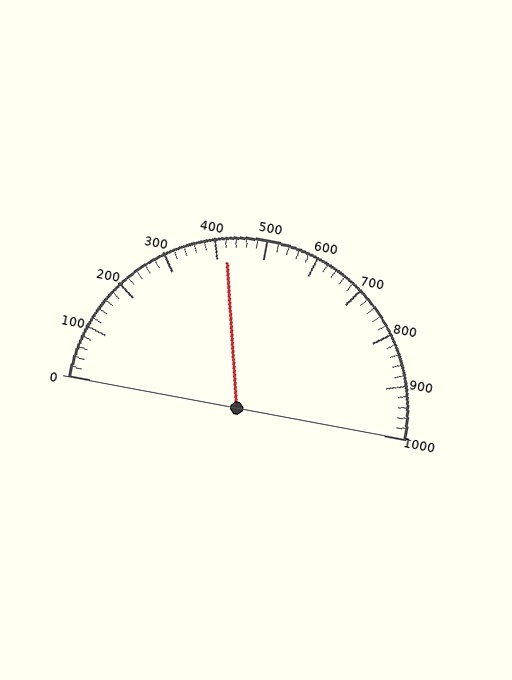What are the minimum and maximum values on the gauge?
The gauge ranges from 0 to 1000.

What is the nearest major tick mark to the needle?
The nearest major tick mark is 400.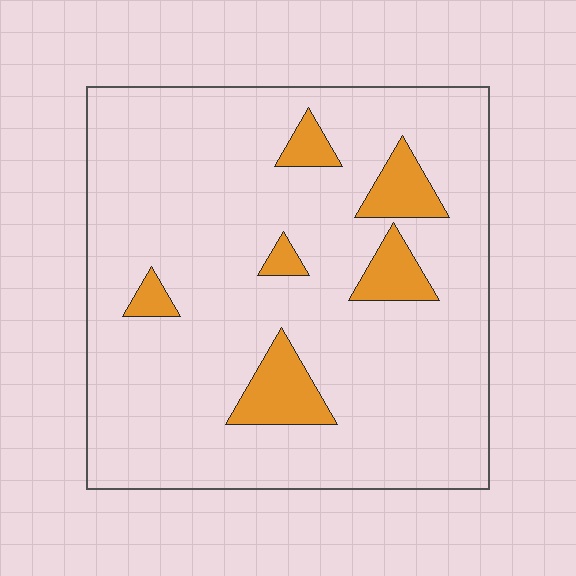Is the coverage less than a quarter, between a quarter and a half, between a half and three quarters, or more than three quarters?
Less than a quarter.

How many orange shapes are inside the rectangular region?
6.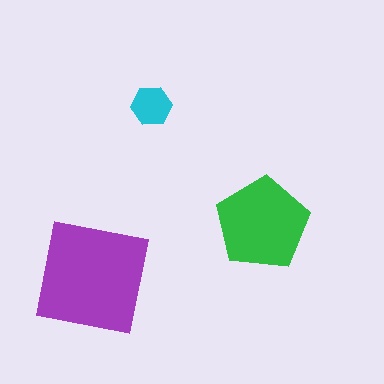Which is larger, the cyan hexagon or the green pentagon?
The green pentagon.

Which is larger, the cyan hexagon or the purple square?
The purple square.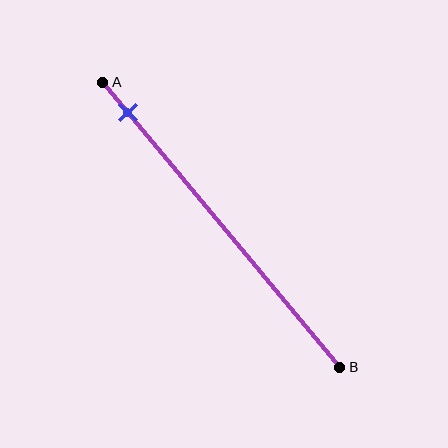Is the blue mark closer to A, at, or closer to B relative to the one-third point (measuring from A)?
The blue mark is closer to point A than the one-third point of segment AB.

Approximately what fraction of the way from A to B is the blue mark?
The blue mark is approximately 10% of the way from A to B.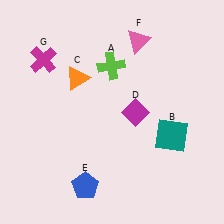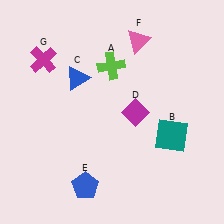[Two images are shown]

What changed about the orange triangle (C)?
In Image 1, C is orange. In Image 2, it changed to blue.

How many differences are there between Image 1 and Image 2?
There is 1 difference between the two images.